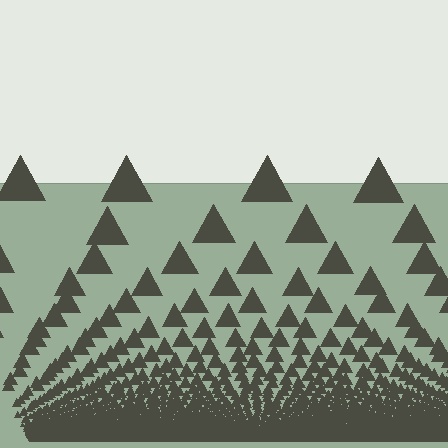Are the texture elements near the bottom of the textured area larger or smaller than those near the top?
Smaller. The gradient is inverted — elements near the bottom are smaller and denser.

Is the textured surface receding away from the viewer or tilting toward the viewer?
The surface appears to tilt toward the viewer. Texture elements get larger and sparser toward the top.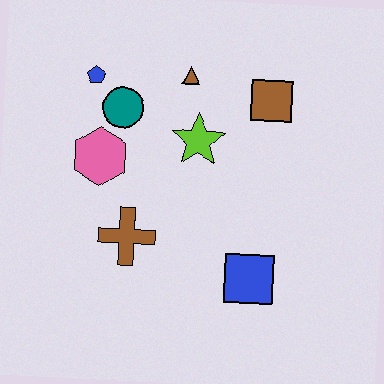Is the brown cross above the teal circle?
No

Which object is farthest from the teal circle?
The blue square is farthest from the teal circle.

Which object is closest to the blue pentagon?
The teal circle is closest to the blue pentagon.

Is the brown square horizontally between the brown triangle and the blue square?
No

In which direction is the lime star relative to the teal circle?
The lime star is to the right of the teal circle.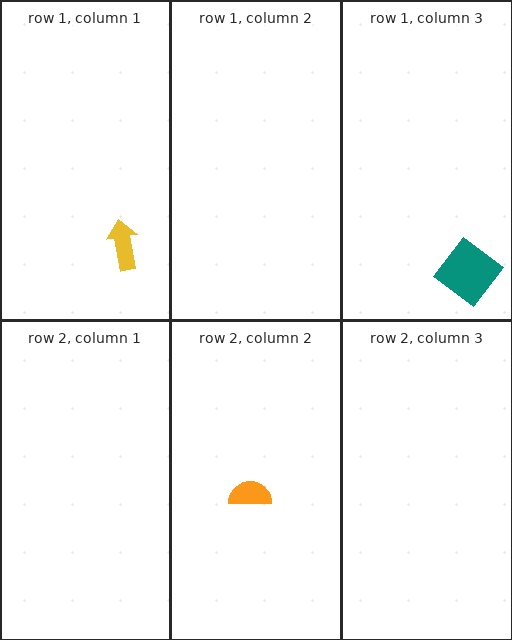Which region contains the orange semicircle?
The row 2, column 2 region.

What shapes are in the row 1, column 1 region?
The yellow arrow.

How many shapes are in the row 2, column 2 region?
1.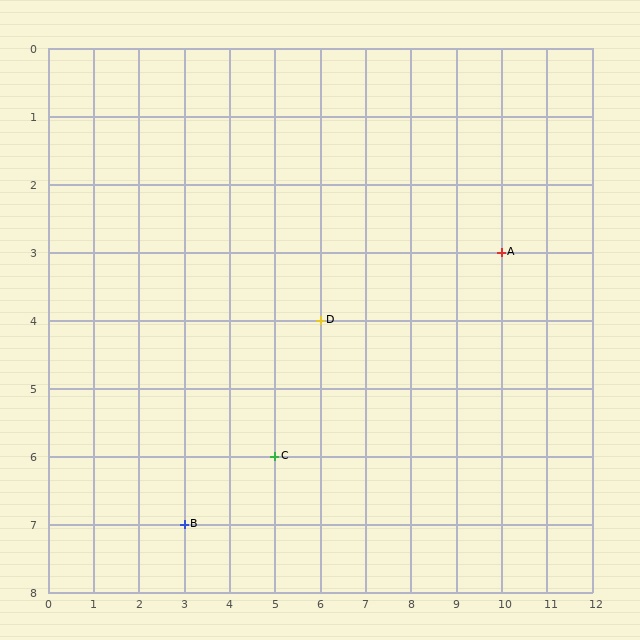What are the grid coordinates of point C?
Point C is at grid coordinates (5, 6).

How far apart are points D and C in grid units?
Points D and C are 1 column and 2 rows apart (about 2.2 grid units diagonally).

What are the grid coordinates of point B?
Point B is at grid coordinates (3, 7).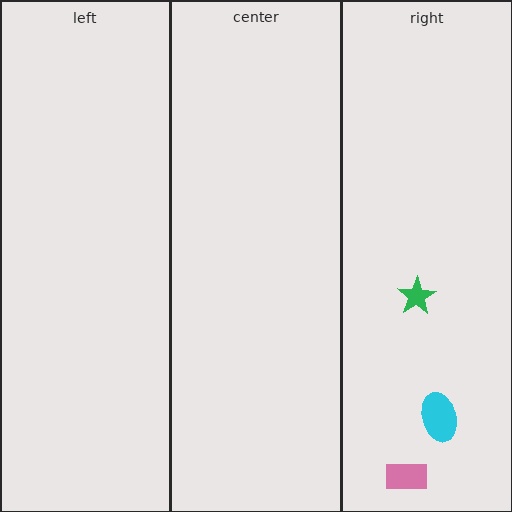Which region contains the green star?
The right region.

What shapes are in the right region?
The cyan ellipse, the pink rectangle, the green star.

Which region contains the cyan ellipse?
The right region.